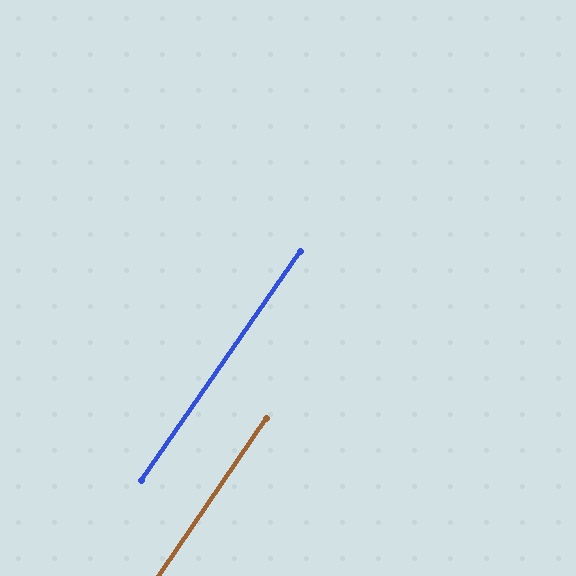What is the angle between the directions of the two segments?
Approximately 0 degrees.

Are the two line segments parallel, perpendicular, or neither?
Parallel — their directions differ by only 0.3°.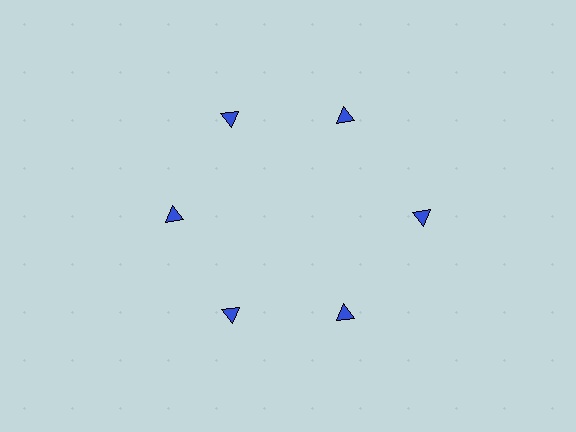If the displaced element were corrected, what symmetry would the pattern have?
It would have 6-fold rotational symmetry — the pattern would map onto itself every 60 degrees.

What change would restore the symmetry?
The symmetry would be restored by moving it inward, back onto the ring so that all 6 triangles sit at equal angles and equal distance from the center.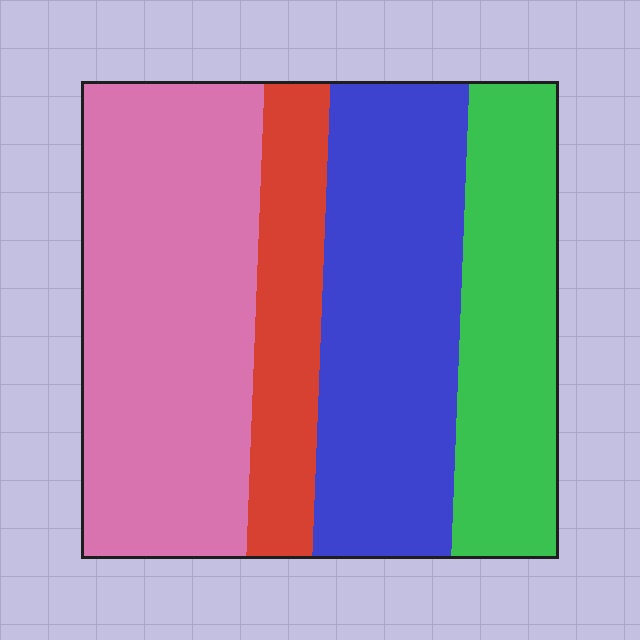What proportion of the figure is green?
Green takes up about one fifth (1/5) of the figure.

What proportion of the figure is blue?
Blue covers around 30% of the figure.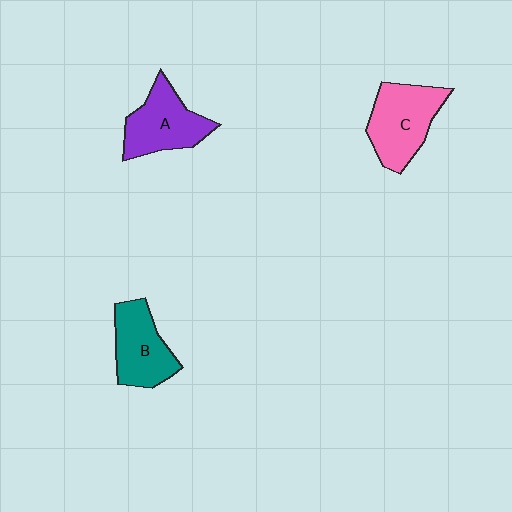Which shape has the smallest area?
Shape B (teal).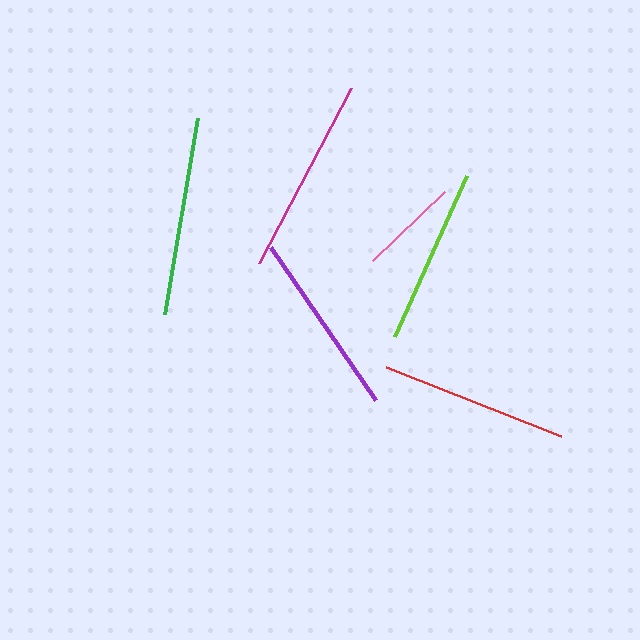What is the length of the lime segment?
The lime segment is approximately 176 pixels long.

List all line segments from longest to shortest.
From longest to shortest: green, magenta, red, purple, lime, pink.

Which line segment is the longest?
The green line is the longest at approximately 199 pixels.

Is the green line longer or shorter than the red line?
The green line is longer than the red line.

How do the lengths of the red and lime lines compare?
The red and lime lines are approximately the same length.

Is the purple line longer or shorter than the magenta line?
The magenta line is longer than the purple line.